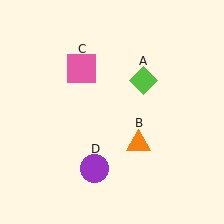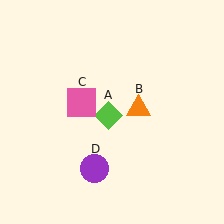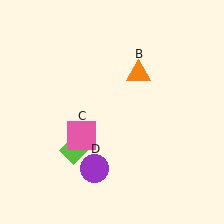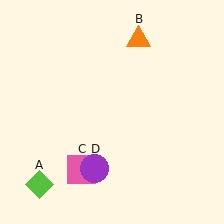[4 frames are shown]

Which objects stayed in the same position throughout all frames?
Purple circle (object D) remained stationary.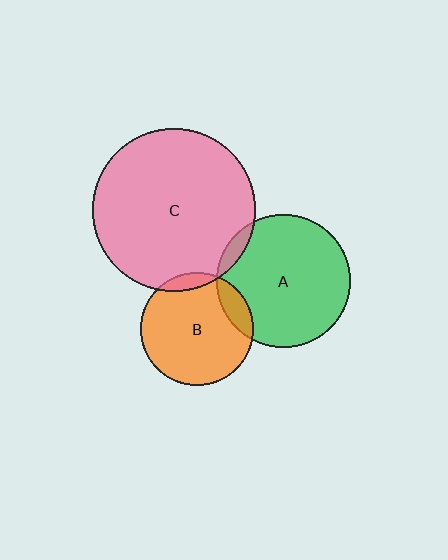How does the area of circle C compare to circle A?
Approximately 1.5 times.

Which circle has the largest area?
Circle C (pink).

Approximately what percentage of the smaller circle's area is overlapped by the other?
Approximately 10%.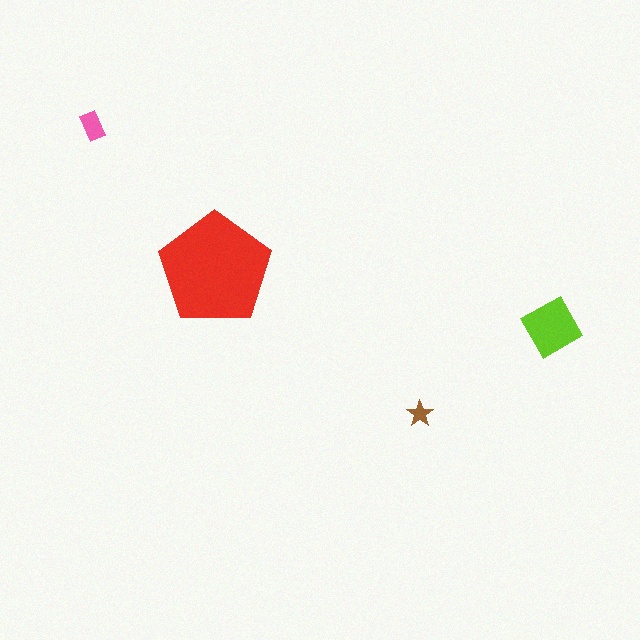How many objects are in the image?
There are 4 objects in the image.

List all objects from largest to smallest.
The red pentagon, the lime square, the pink rectangle, the brown star.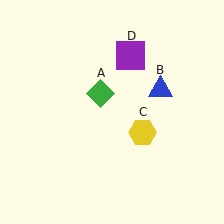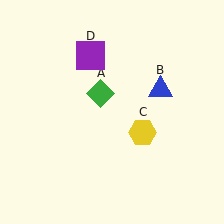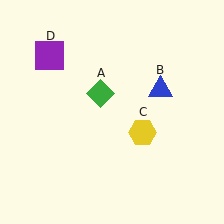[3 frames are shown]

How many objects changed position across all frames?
1 object changed position: purple square (object D).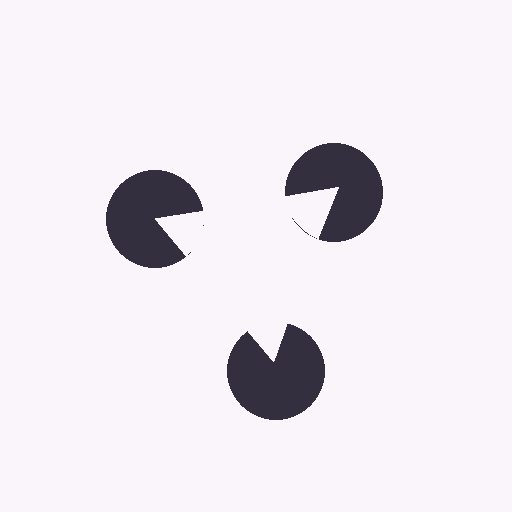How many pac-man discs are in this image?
There are 3 — one at each vertex of the illusory triangle.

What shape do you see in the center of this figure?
An illusory triangle — its edges are inferred from the aligned wedge cuts in the pac-man discs, not physically drawn.